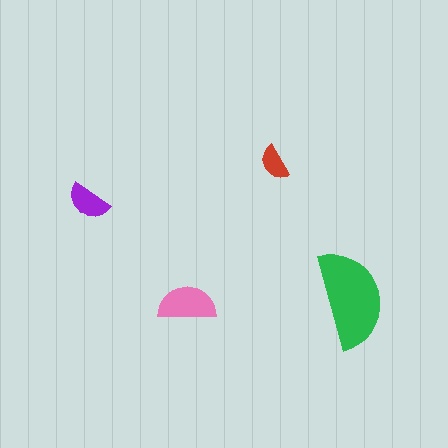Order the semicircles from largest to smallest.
the green one, the pink one, the purple one, the red one.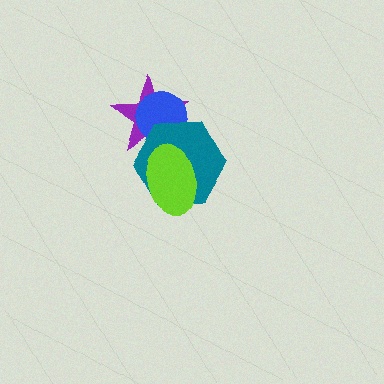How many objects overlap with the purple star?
3 objects overlap with the purple star.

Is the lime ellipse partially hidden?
No, no other shape covers it.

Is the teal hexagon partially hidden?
Yes, it is partially covered by another shape.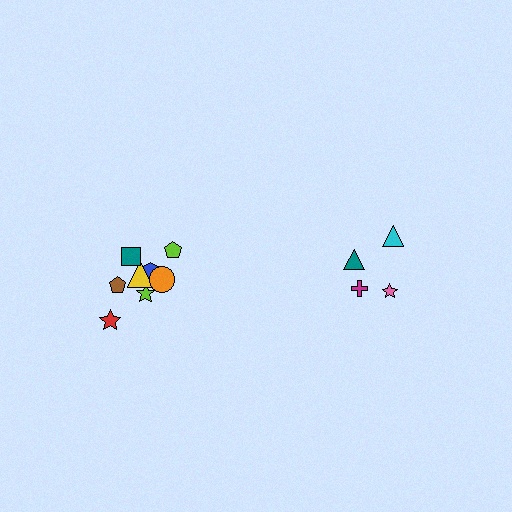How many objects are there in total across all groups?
There are 12 objects.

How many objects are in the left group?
There are 8 objects.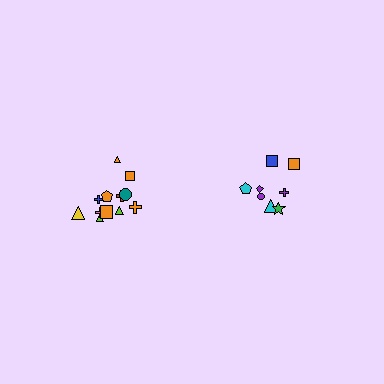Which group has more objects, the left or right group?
The left group.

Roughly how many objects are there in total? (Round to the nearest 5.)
Roughly 20 objects in total.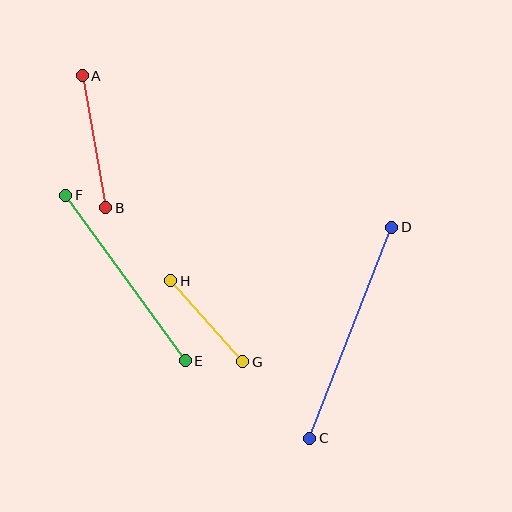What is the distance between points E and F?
The distance is approximately 204 pixels.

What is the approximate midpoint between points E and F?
The midpoint is at approximately (126, 278) pixels.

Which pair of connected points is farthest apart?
Points C and D are farthest apart.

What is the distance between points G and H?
The distance is approximately 108 pixels.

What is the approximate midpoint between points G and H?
The midpoint is at approximately (207, 321) pixels.